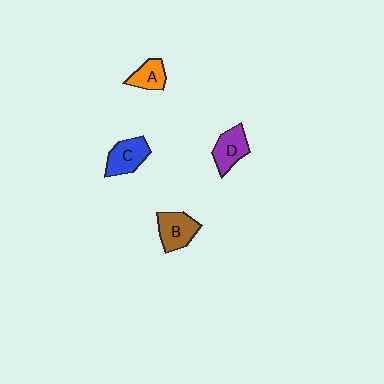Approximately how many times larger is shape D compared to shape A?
Approximately 1.3 times.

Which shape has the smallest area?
Shape A (orange).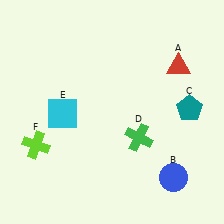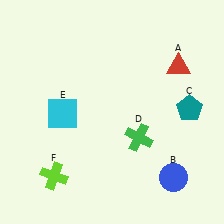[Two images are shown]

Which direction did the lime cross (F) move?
The lime cross (F) moved down.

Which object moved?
The lime cross (F) moved down.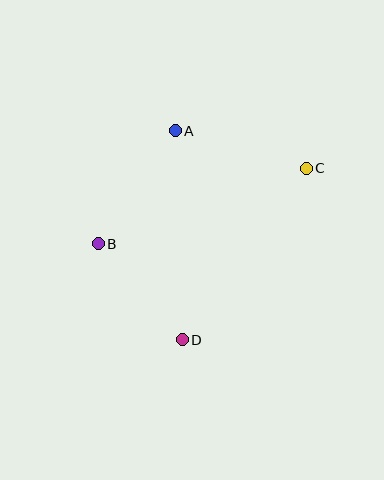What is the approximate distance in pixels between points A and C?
The distance between A and C is approximately 136 pixels.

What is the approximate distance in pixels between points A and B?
The distance between A and B is approximately 137 pixels.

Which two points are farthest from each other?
Points B and C are farthest from each other.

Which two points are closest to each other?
Points B and D are closest to each other.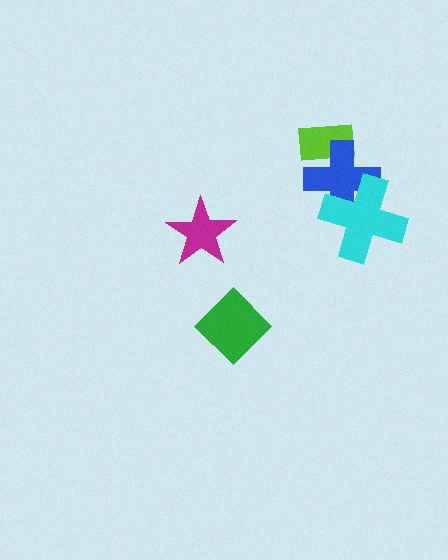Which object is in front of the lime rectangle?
The blue cross is in front of the lime rectangle.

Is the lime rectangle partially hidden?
Yes, it is partially covered by another shape.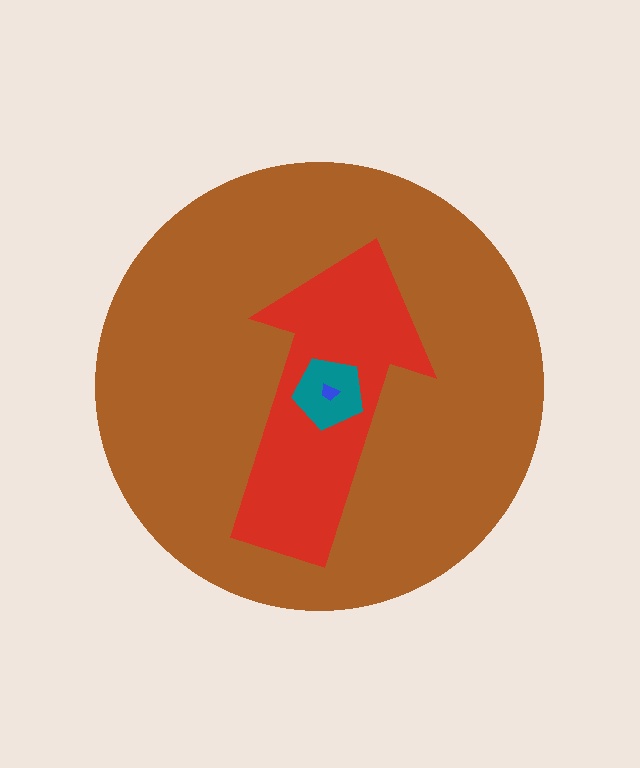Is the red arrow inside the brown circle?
Yes.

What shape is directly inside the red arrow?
The teal pentagon.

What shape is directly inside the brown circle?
The red arrow.